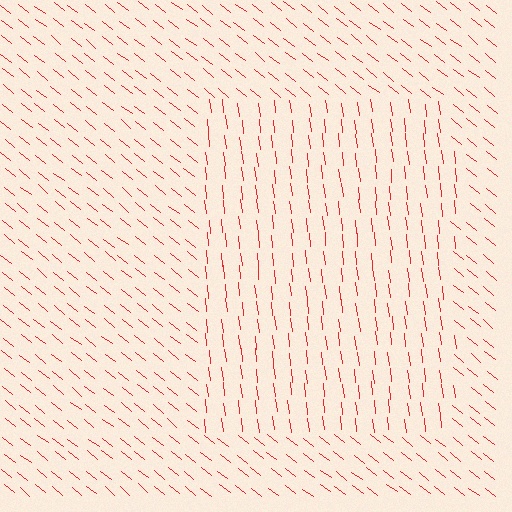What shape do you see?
I see a rectangle.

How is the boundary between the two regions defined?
The boundary is defined purely by a change in line orientation (approximately 45 degrees difference). All lines are the same color and thickness.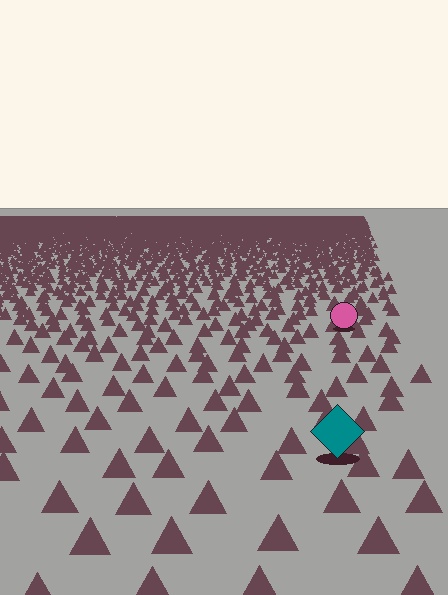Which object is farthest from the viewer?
The pink circle is farthest from the viewer. It appears smaller and the ground texture around it is denser.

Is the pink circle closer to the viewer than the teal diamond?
No. The teal diamond is closer — you can tell from the texture gradient: the ground texture is coarser near it.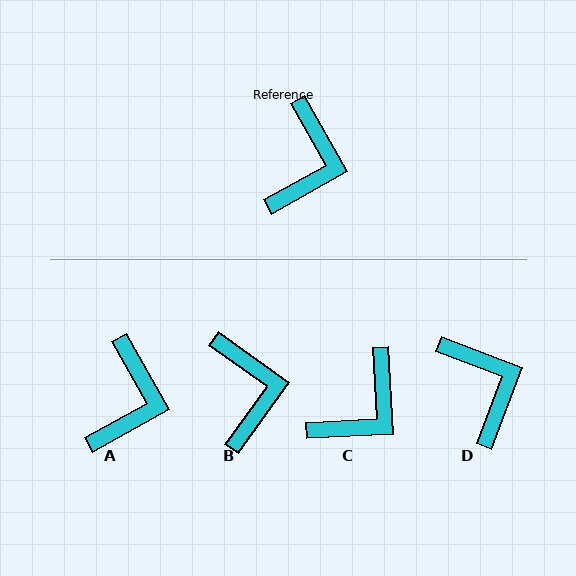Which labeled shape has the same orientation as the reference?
A.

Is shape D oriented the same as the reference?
No, it is off by about 40 degrees.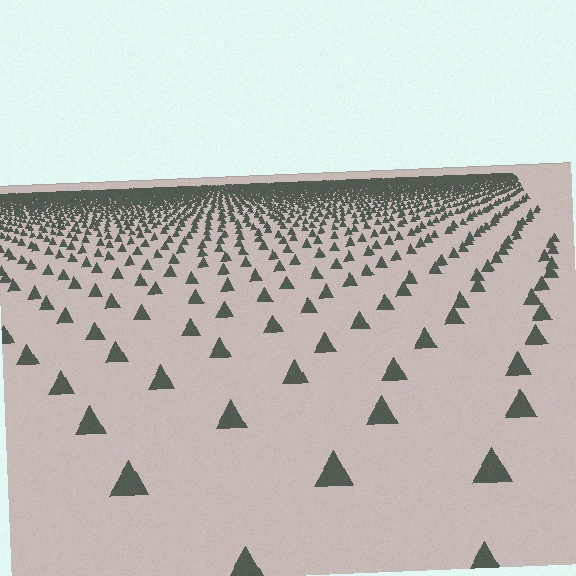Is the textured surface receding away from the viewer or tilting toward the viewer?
The surface is receding away from the viewer. Texture elements get smaller and denser toward the top.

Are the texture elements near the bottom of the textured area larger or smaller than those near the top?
Larger. Near the bottom, elements are closer to the viewer and appear at a bigger on-screen size.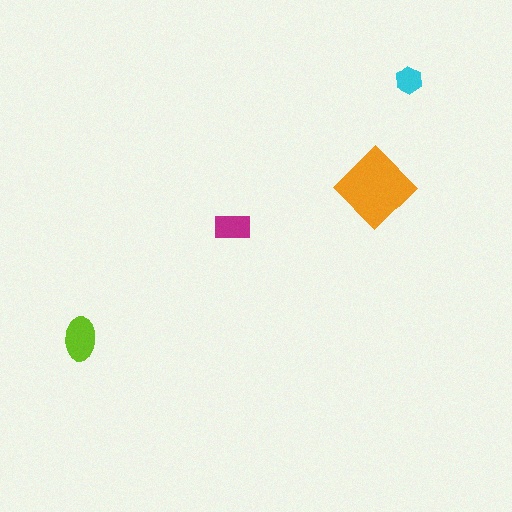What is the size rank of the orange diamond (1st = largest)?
1st.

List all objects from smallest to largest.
The cyan hexagon, the magenta rectangle, the lime ellipse, the orange diamond.